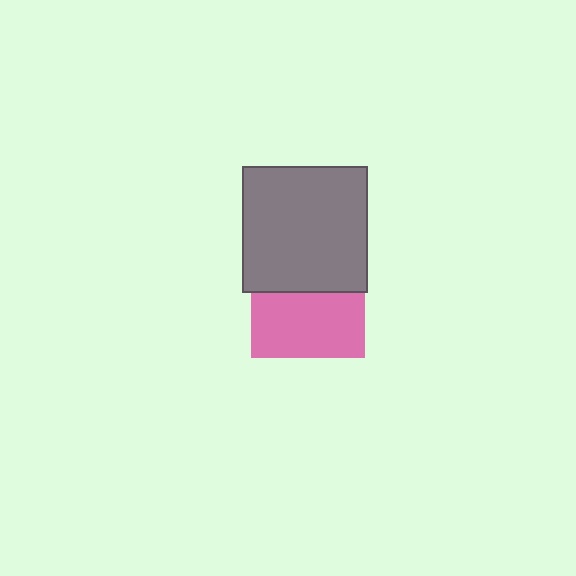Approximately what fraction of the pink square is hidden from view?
Roughly 44% of the pink square is hidden behind the gray rectangle.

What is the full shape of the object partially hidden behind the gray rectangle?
The partially hidden object is a pink square.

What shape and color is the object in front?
The object in front is a gray rectangle.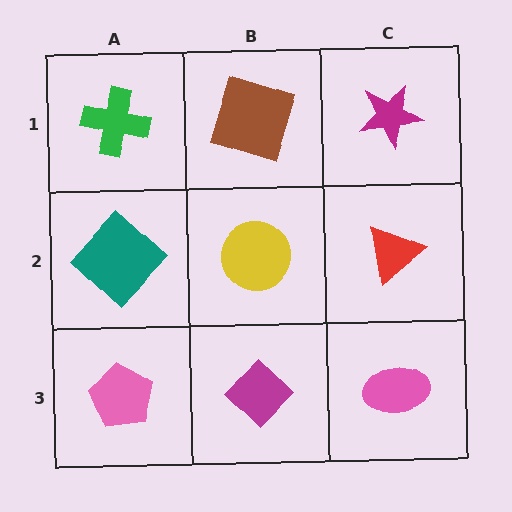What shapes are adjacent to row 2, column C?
A magenta star (row 1, column C), a pink ellipse (row 3, column C), a yellow circle (row 2, column B).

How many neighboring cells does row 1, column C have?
2.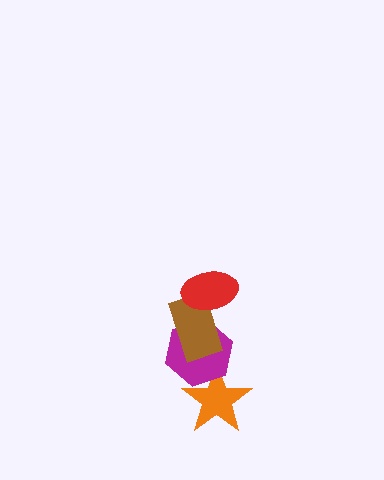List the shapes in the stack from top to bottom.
From top to bottom: the red ellipse, the brown rectangle, the magenta hexagon, the orange star.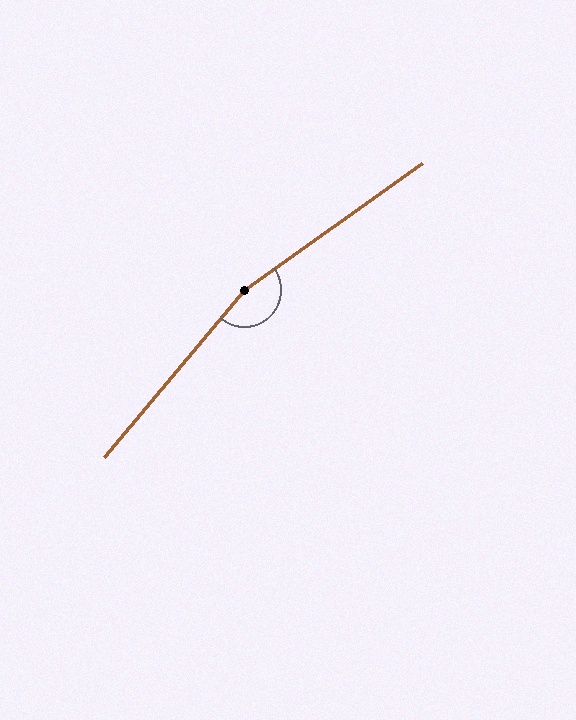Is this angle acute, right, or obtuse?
It is obtuse.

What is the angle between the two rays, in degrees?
Approximately 165 degrees.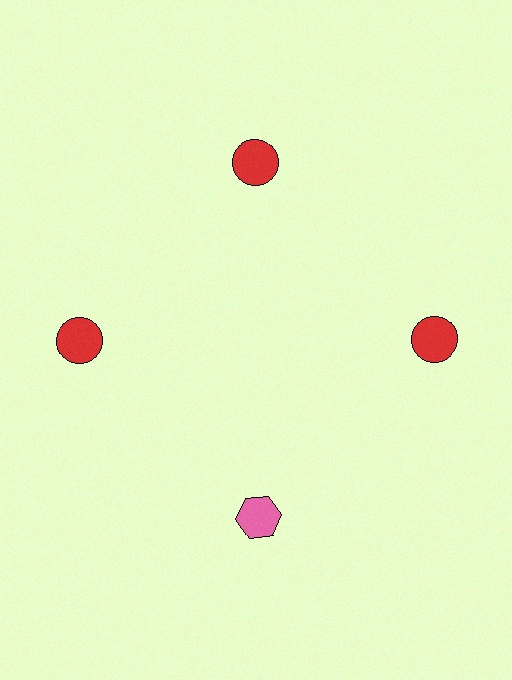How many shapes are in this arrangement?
There are 4 shapes arranged in a ring pattern.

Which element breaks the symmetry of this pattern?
The pink hexagon at roughly the 6 o'clock position breaks the symmetry. All other shapes are red circles.